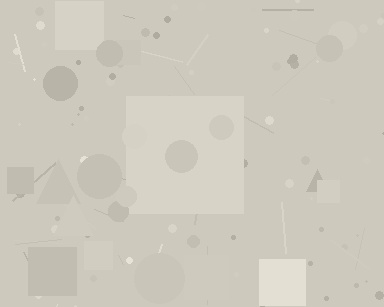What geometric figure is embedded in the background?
A square is embedded in the background.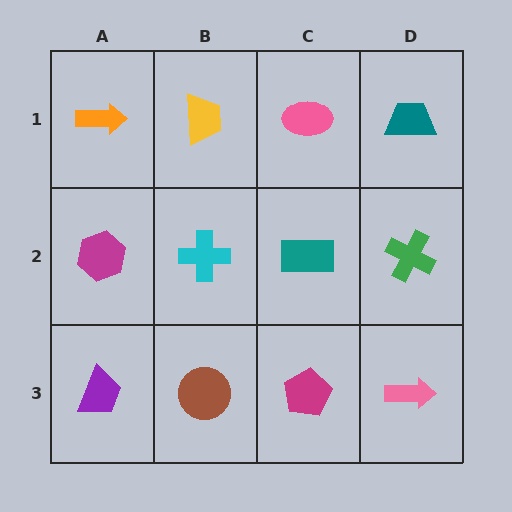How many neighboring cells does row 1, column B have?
3.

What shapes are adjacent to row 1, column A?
A magenta hexagon (row 2, column A), a yellow trapezoid (row 1, column B).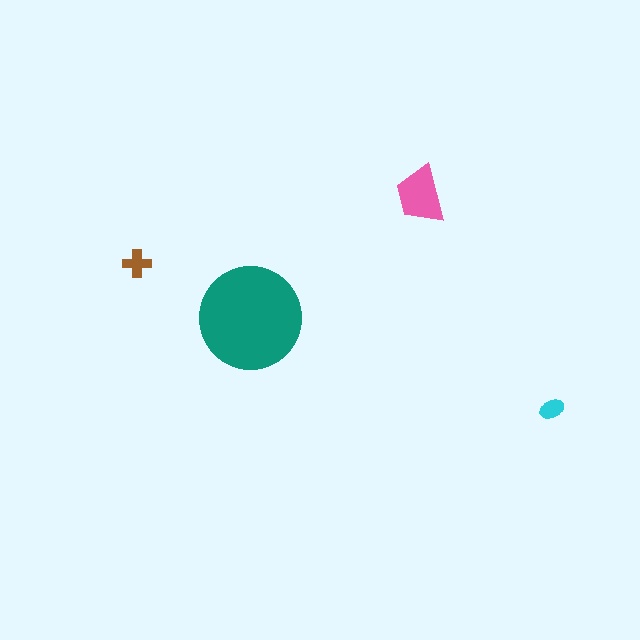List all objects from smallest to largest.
The cyan ellipse, the brown cross, the pink trapezoid, the teal circle.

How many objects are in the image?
There are 4 objects in the image.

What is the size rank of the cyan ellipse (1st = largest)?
4th.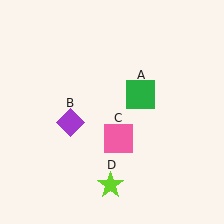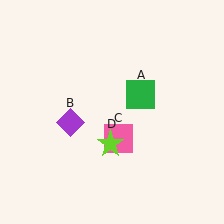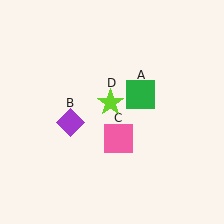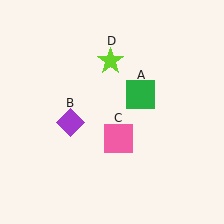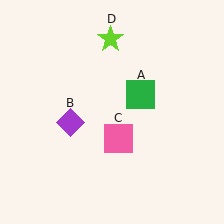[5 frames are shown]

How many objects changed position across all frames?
1 object changed position: lime star (object D).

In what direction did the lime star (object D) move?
The lime star (object D) moved up.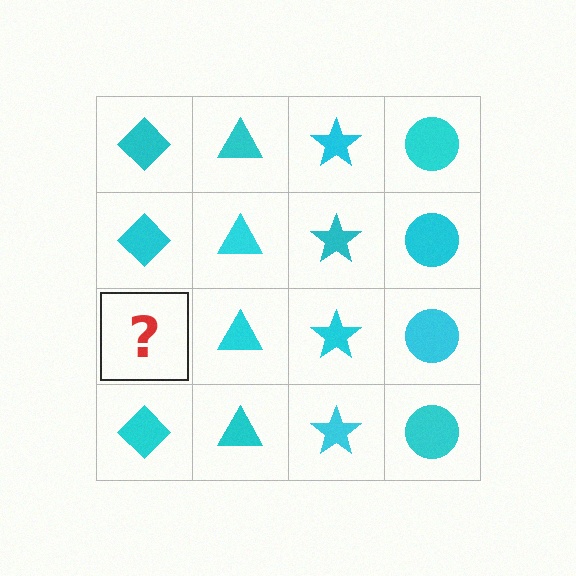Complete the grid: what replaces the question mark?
The question mark should be replaced with a cyan diamond.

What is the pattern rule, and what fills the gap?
The rule is that each column has a consistent shape. The gap should be filled with a cyan diamond.